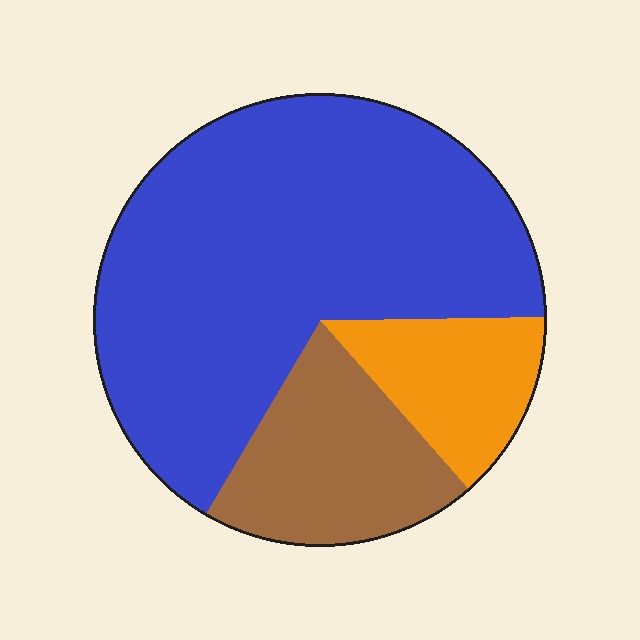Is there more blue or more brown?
Blue.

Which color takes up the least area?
Orange, at roughly 15%.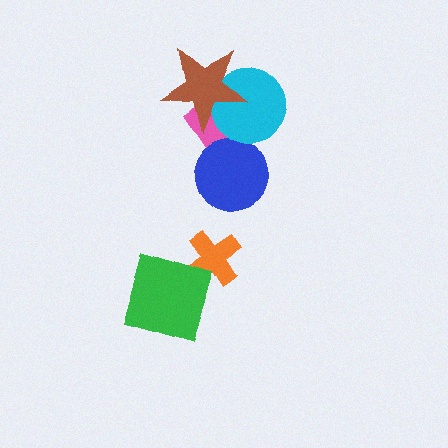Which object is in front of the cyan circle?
The brown star is in front of the cyan circle.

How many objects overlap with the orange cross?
0 objects overlap with the orange cross.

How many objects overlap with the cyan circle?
2 objects overlap with the cyan circle.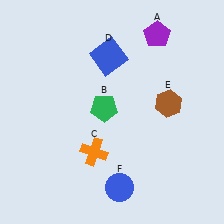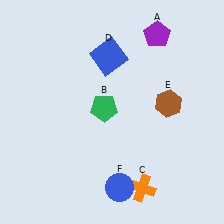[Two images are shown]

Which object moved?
The orange cross (C) moved right.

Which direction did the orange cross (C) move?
The orange cross (C) moved right.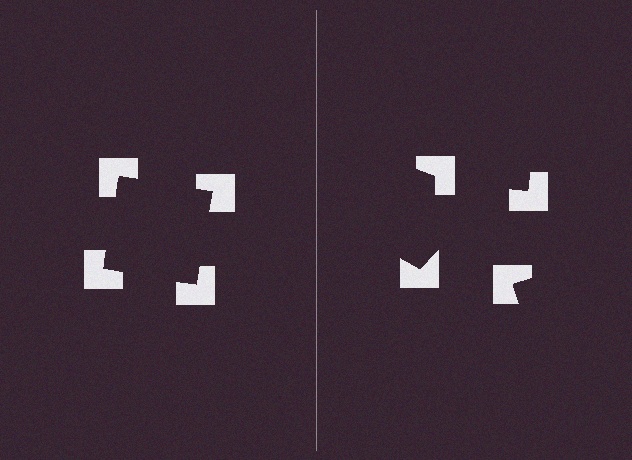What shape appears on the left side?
An illusory square.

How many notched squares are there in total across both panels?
8 — 4 on each side.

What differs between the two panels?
The notched squares are positioned identically on both sides; only the wedge orientations differ. On the left they align to a square; on the right they are misaligned.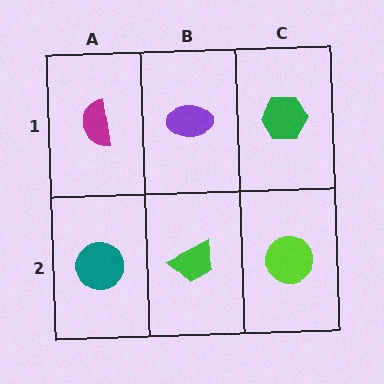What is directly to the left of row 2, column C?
A green trapezoid.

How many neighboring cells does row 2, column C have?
2.